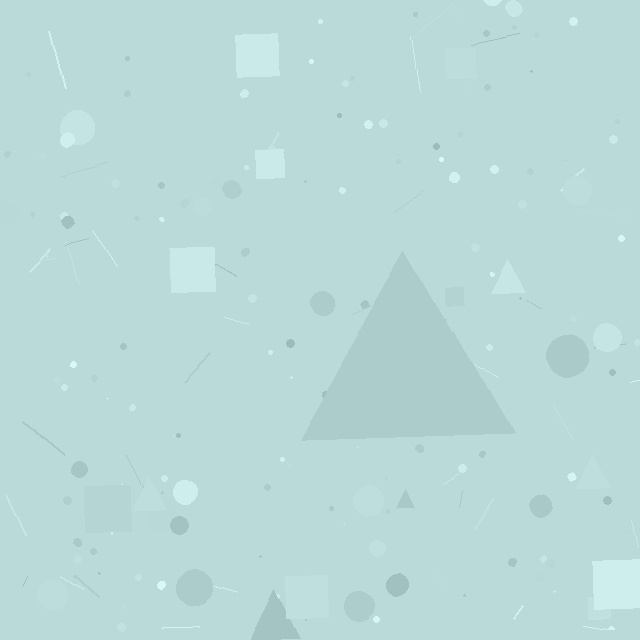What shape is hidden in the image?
A triangle is hidden in the image.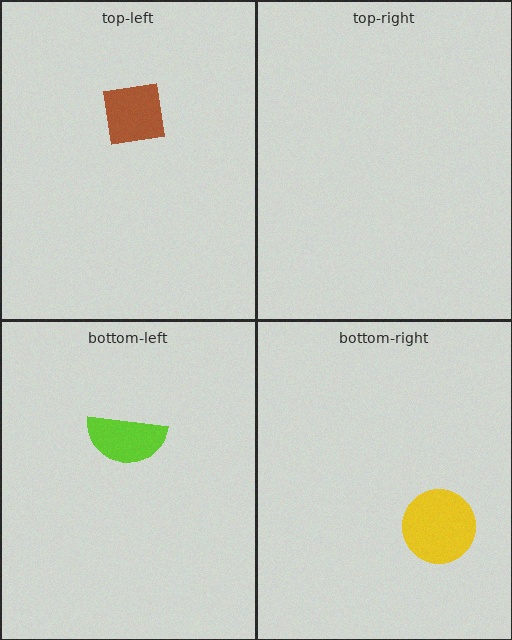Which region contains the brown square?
The top-left region.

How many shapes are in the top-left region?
1.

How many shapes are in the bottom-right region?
1.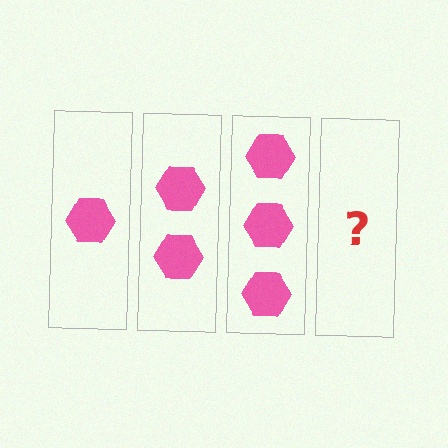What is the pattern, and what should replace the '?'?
The pattern is that each step adds one more hexagon. The '?' should be 4 hexagons.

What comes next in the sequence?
The next element should be 4 hexagons.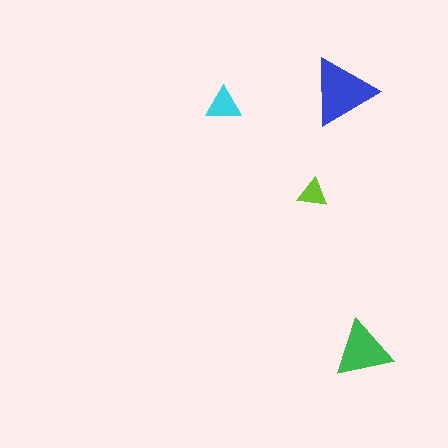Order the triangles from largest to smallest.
the blue one, the green one, the cyan one, the lime one.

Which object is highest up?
The blue triangle is topmost.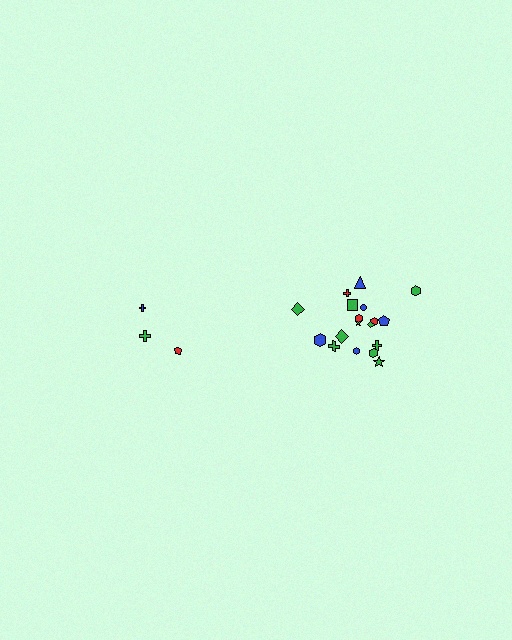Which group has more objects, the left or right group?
The right group.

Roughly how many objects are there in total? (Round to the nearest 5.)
Roughly 20 objects in total.